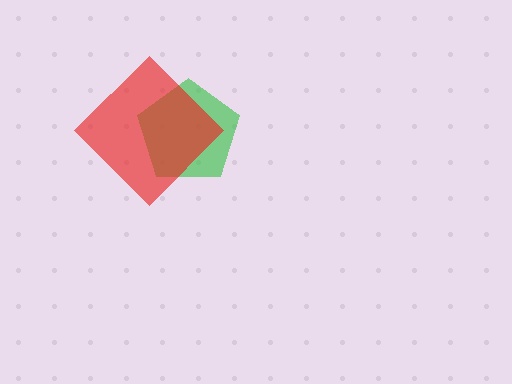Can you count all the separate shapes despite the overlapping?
Yes, there are 2 separate shapes.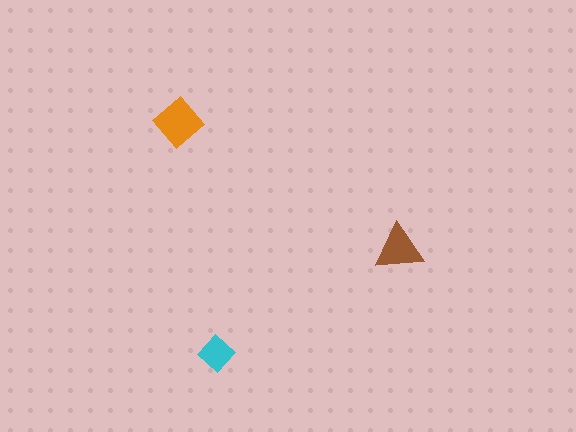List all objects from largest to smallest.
The orange diamond, the brown triangle, the cyan diamond.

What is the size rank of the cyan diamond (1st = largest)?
3rd.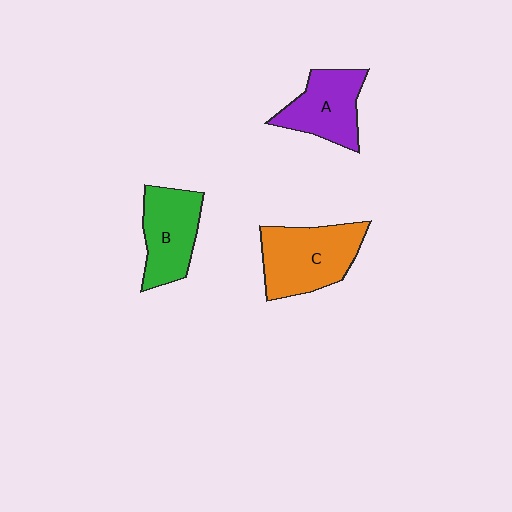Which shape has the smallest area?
Shape A (purple).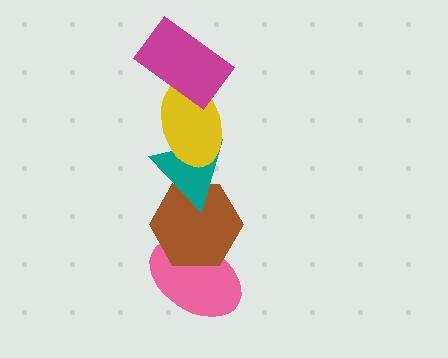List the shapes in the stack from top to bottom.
From top to bottom: the magenta rectangle, the yellow ellipse, the teal triangle, the brown hexagon, the pink ellipse.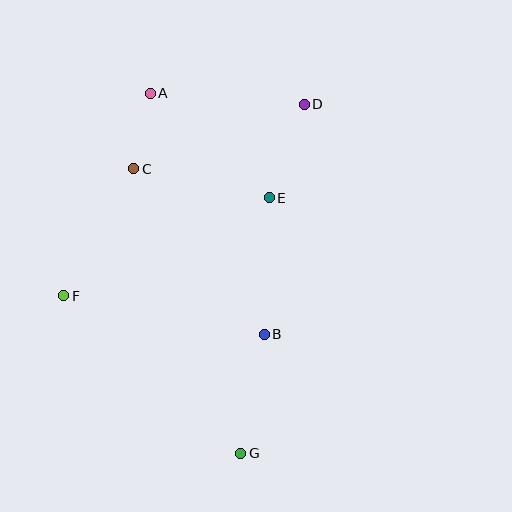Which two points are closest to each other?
Points A and C are closest to each other.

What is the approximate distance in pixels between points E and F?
The distance between E and F is approximately 228 pixels.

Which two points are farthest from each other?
Points A and G are farthest from each other.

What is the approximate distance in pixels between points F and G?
The distance between F and G is approximately 237 pixels.